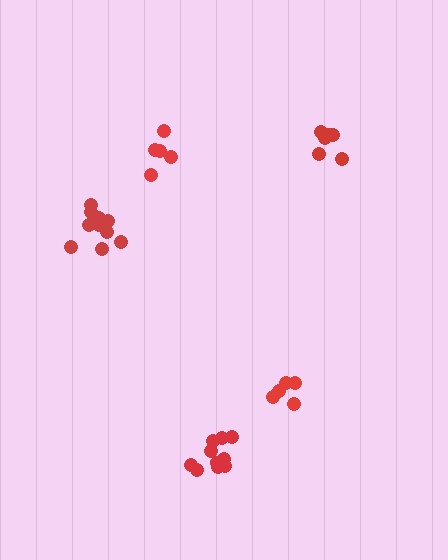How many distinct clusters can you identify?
There are 5 distinct clusters.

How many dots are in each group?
Group 1: 5 dots, Group 2: 5 dots, Group 3: 10 dots, Group 4: 6 dots, Group 5: 11 dots (37 total).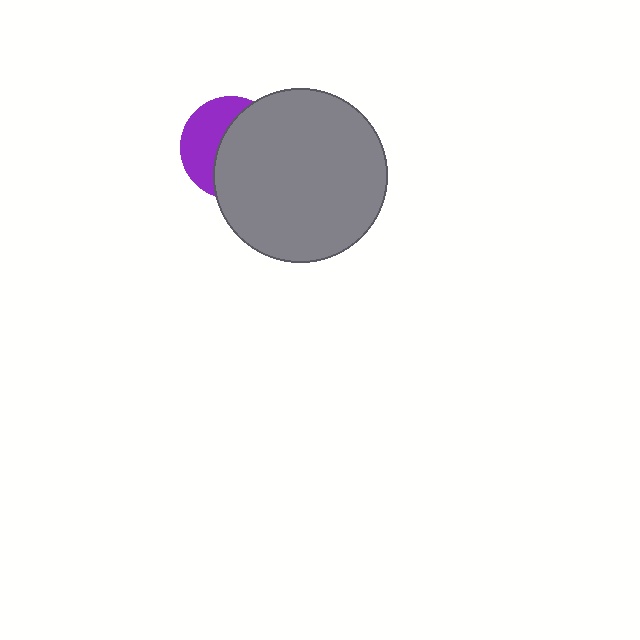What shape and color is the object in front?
The object in front is a gray circle.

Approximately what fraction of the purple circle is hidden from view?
Roughly 59% of the purple circle is hidden behind the gray circle.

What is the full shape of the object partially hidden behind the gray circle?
The partially hidden object is a purple circle.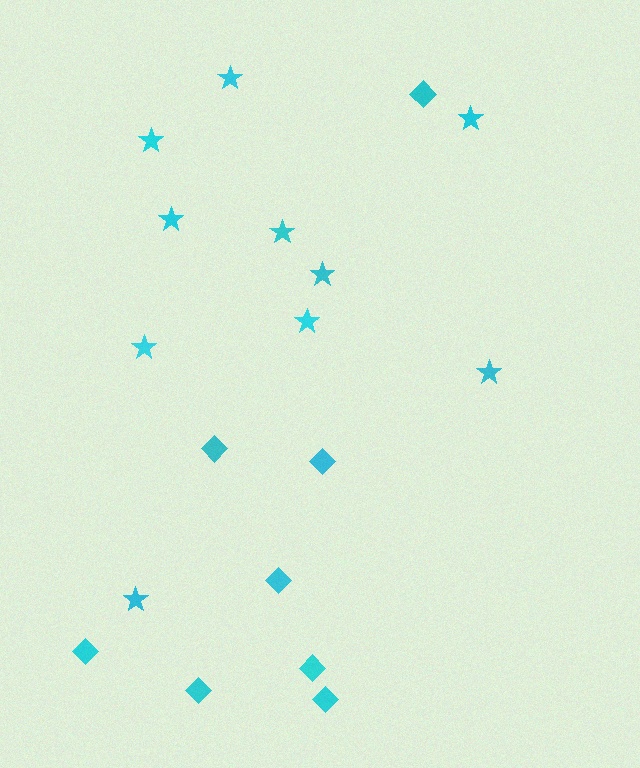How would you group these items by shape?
There are 2 groups: one group of stars (10) and one group of diamonds (8).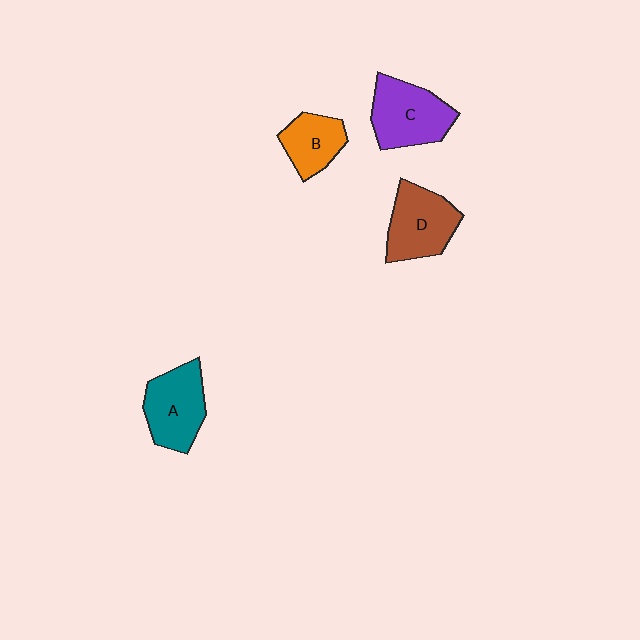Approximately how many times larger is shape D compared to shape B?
Approximately 1.4 times.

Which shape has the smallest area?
Shape B (orange).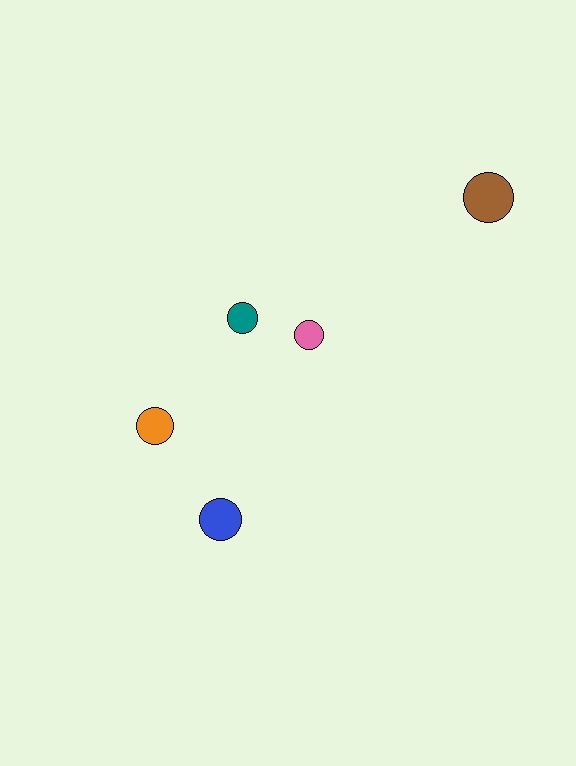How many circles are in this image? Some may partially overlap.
There are 5 circles.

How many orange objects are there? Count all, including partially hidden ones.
There is 1 orange object.